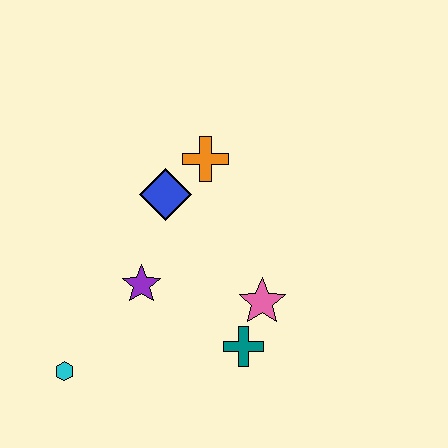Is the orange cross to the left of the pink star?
Yes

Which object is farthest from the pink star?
The cyan hexagon is farthest from the pink star.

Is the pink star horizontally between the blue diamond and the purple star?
No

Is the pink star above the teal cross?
Yes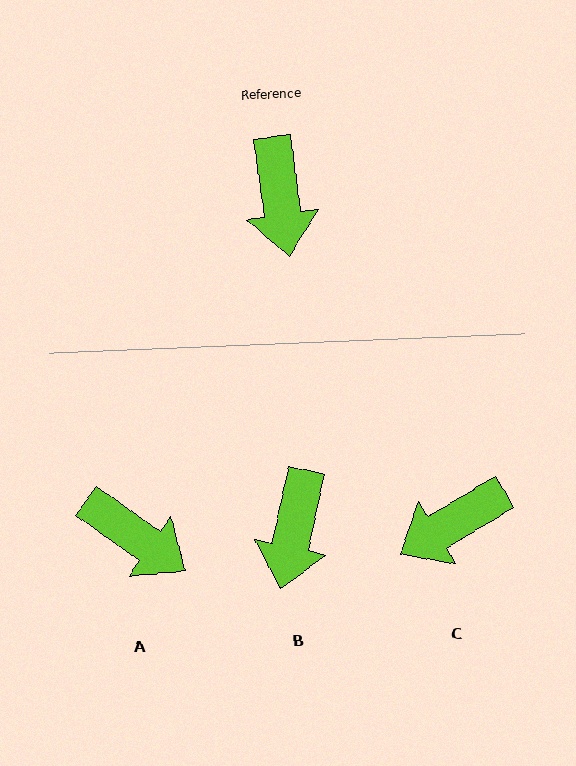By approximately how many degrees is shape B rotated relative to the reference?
Approximately 20 degrees clockwise.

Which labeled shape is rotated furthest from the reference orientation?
C, about 67 degrees away.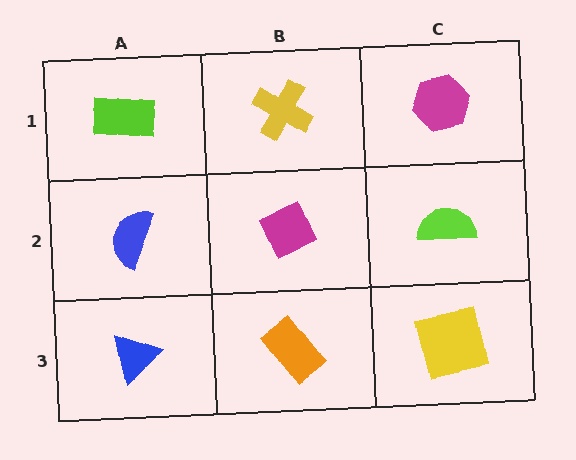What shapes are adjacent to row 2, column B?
A yellow cross (row 1, column B), an orange rectangle (row 3, column B), a blue semicircle (row 2, column A), a lime semicircle (row 2, column C).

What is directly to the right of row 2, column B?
A lime semicircle.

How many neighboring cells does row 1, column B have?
3.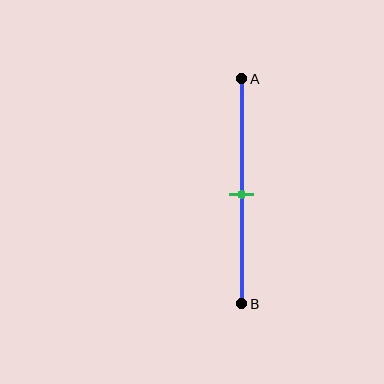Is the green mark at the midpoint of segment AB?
Yes, the mark is approximately at the midpoint.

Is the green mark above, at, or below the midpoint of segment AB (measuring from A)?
The green mark is approximately at the midpoint of segment AB.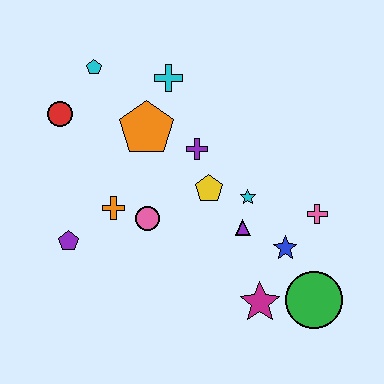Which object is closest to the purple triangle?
The cyan star is closest to the purple triangle.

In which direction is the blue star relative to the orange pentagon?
The blue star is to the right of the orange pentagon.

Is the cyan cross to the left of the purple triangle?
Yes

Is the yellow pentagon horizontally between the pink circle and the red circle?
No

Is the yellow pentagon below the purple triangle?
No